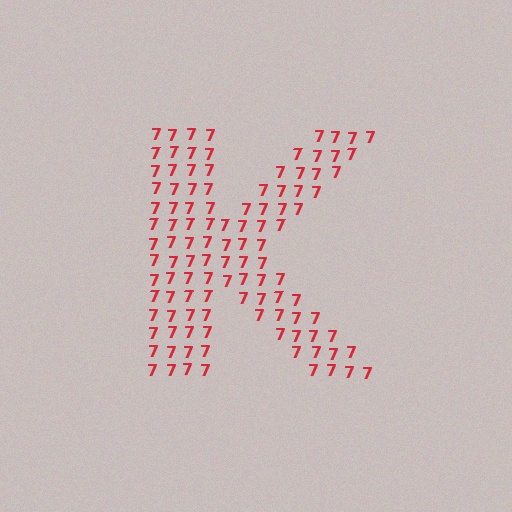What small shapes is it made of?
It is made of small digit 7's.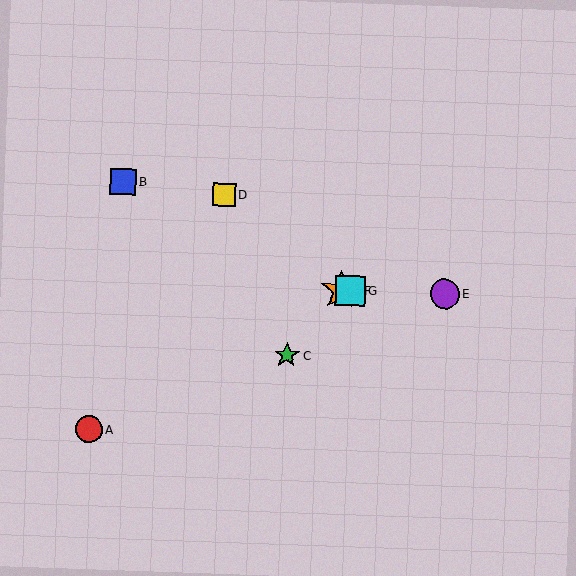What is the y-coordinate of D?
Object D is at y≈195.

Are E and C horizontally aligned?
No, E is at y≈294 and C is at y≈355.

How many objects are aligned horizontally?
3 objects (E, F, G) are aligned horizontally.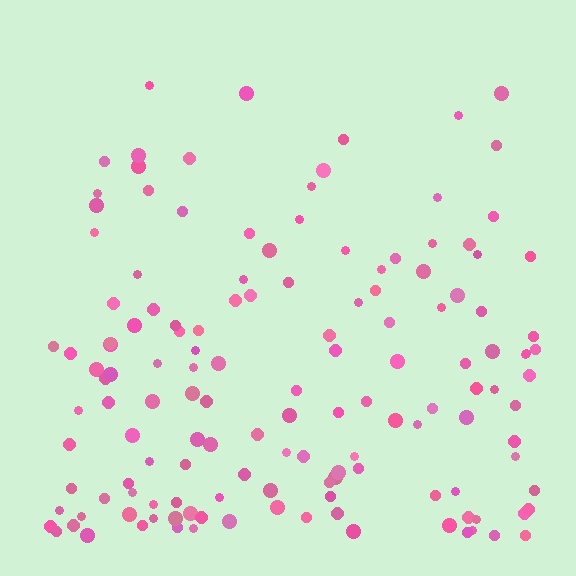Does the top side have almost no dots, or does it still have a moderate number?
Still a moderate number, just noticeably fewer than the bottom.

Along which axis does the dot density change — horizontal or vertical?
Vertical.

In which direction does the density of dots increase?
From top to bottom, with the bottom side densest.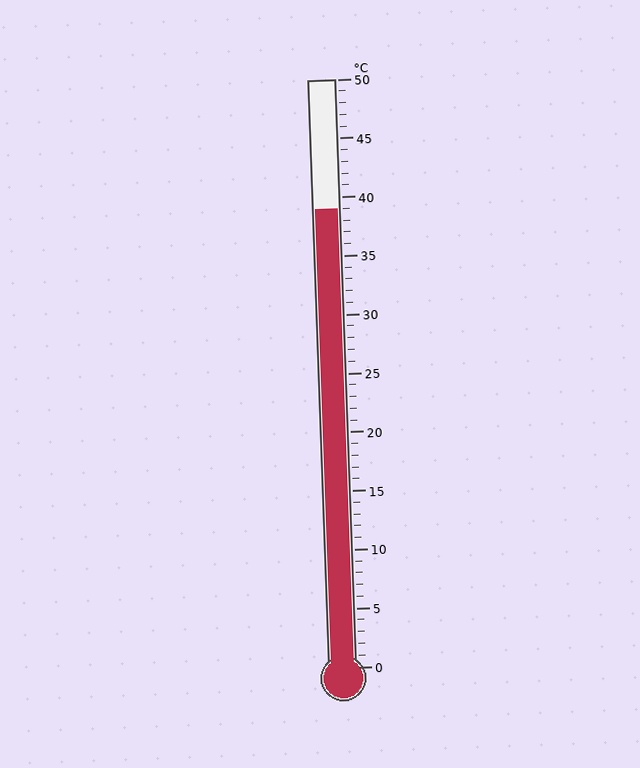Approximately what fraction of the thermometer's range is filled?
The thermometer is filled to approximately 80% of its range.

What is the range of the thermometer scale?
The thermometer scale ranges from 0°C to 50°C.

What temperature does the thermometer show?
The thermometer shows approximately 39°C.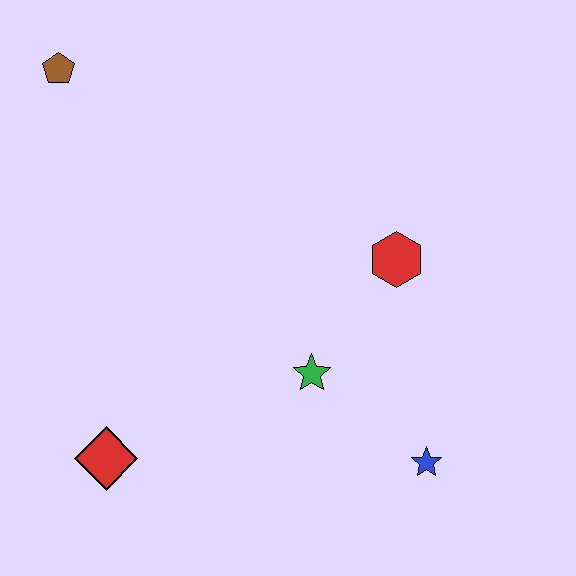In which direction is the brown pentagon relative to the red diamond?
The brown pentagon is above the red diamond.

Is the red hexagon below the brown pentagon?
Yes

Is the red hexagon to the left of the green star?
No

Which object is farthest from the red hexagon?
The brown pentagon is farthest from the red hexagon.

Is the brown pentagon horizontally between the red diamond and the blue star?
No